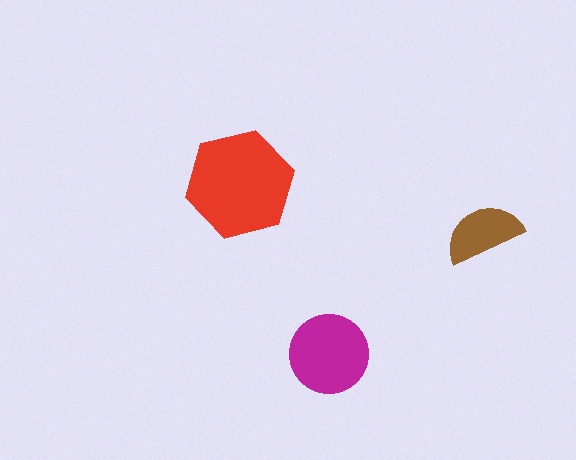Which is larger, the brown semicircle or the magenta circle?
The magenta circle.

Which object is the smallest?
The brown semicircle.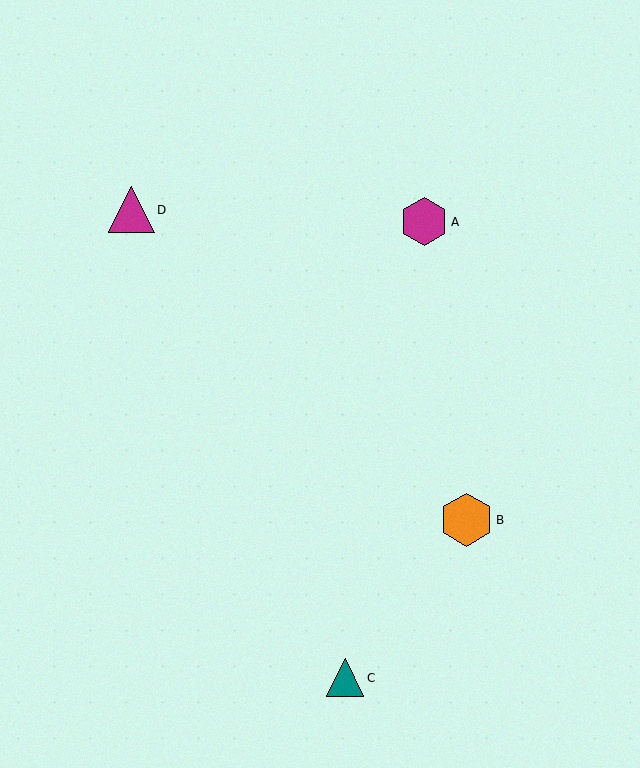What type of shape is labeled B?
Shape B is an orange hexagon.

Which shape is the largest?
The orange hexagon (labeled B) is the largest.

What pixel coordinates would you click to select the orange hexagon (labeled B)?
Click at (467, 520) to select the orange hexagon B.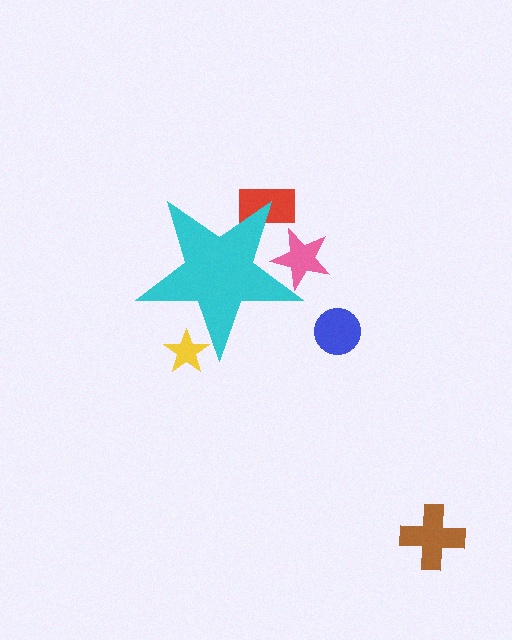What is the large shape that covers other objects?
A cyan star.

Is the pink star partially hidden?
Yes, the pink star is partially hidden behind the cyan star.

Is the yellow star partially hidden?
Yes, the yellow star is partially hidden behind the cyan star.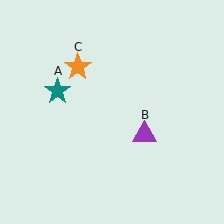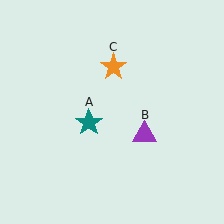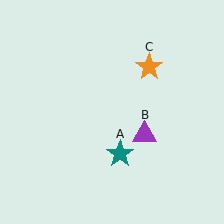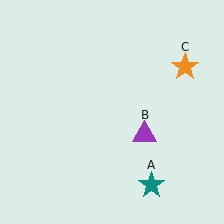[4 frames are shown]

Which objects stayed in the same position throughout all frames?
Purple triangle (object B) remained stationary.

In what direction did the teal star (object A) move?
The teal star (object A) moved down and to the right.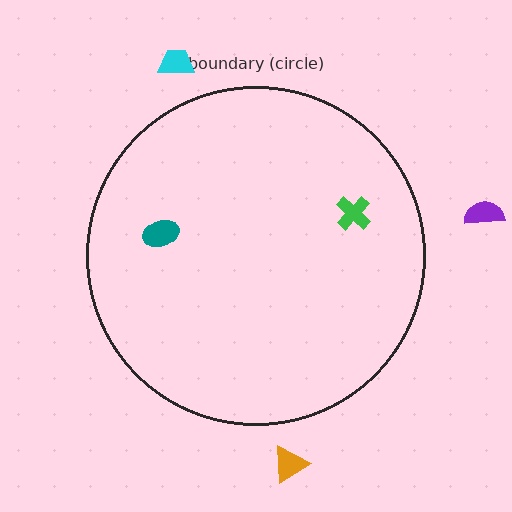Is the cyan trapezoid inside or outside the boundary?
Outside.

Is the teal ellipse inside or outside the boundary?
Inside.